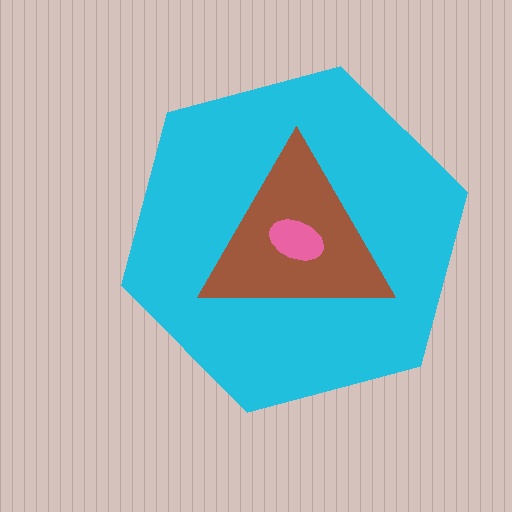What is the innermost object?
The pink ellipse.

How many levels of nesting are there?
3.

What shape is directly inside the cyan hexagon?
The brown triangle.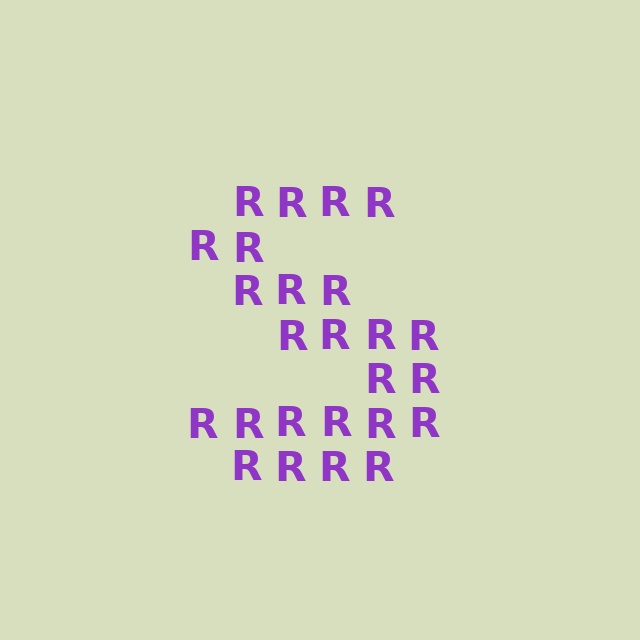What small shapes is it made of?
It is made of small letter R's.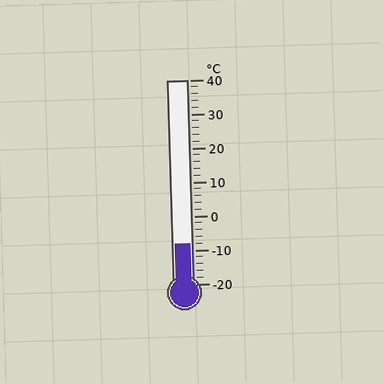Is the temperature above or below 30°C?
The temperature is below 30°C.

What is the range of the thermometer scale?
The thermometer scale ranges from -20°C to 40°C.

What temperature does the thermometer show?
The thermometer shows approximately -8°C.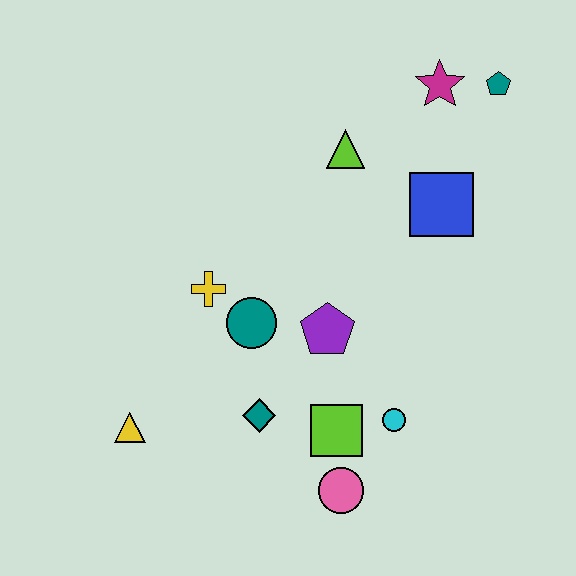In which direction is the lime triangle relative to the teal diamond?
The lime triangle is above the teal diamond.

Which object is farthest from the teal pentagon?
The yellow triangle is farthest from the teal pentagon.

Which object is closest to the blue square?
The lime triangle is closest to the blue square.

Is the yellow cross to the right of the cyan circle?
No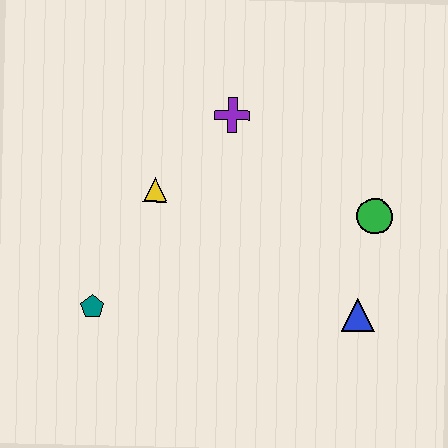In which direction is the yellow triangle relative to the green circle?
The yellow triangle is to the left of the green circle.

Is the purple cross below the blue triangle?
No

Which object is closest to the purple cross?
The yellow triangle is closest to the purple cross.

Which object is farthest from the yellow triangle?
The blue triangle is farthest from the yellow triangle.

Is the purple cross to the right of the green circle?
No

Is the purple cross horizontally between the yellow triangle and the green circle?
Yes